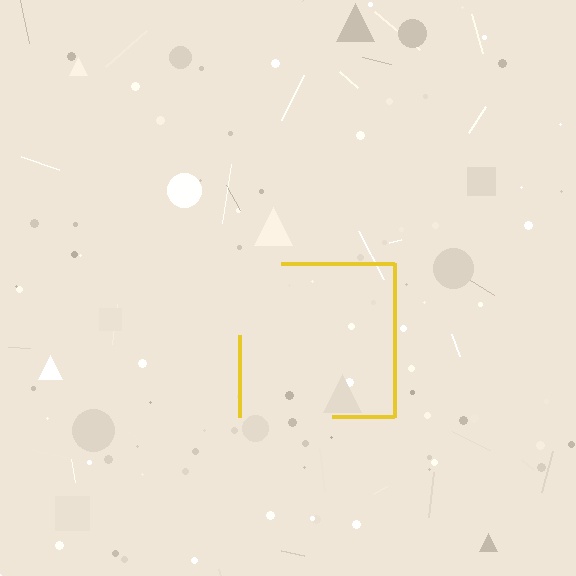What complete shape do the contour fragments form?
The contour fragments form a square.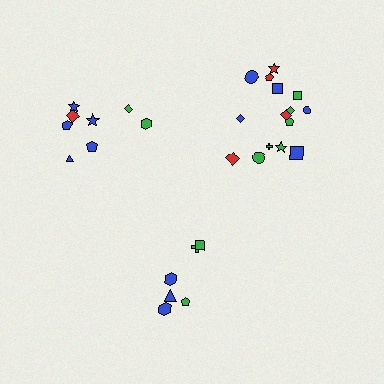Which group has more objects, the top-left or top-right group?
The top-right group.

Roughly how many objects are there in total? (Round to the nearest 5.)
Roughly 30 objects in total.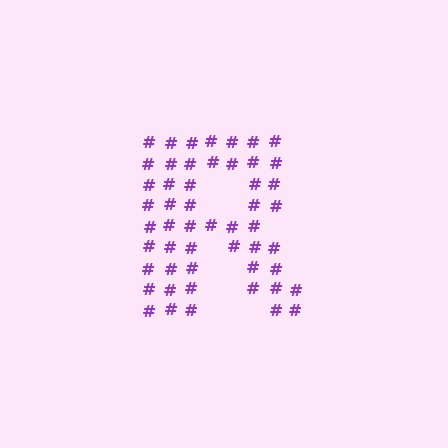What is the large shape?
The large shape is the letter R.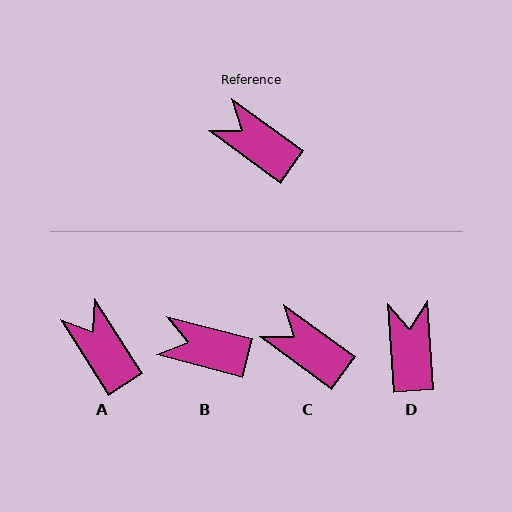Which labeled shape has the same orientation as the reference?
C.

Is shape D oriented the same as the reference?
No, it is off by about 50 degrees.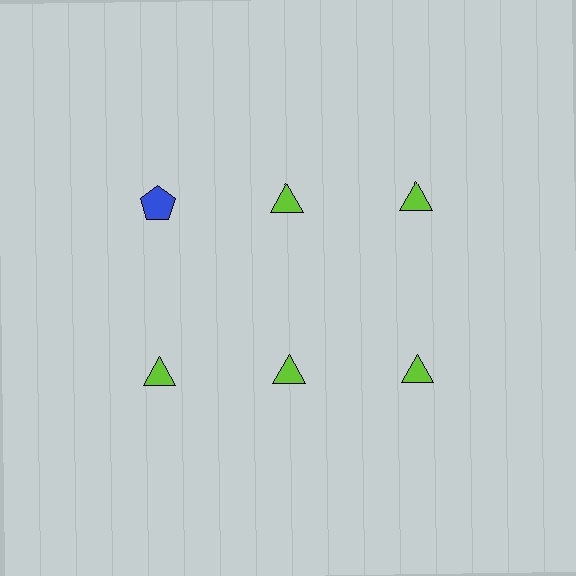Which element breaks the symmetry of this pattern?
The blue pentagon in the top row, leftmost column breaks the symmetry. All other shapes are lime triangles.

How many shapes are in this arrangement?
There are 6 shapes arranged in a grid pattern.